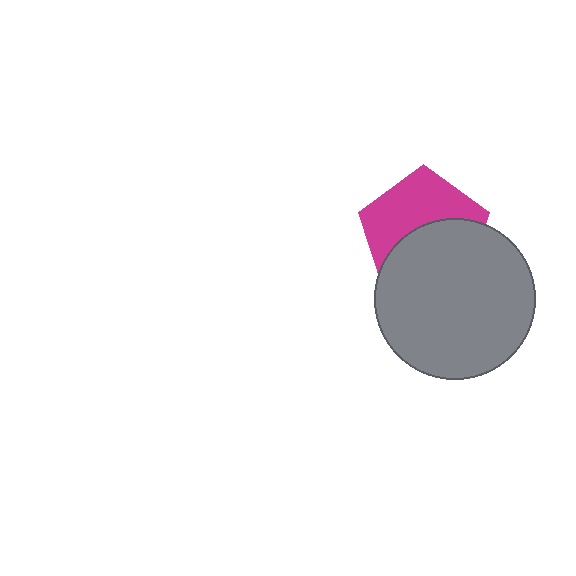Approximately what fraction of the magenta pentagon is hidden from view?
Roughly 51% of the magenta pentagon is hidden behind the gray circle.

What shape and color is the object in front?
The object in front is a gray circle.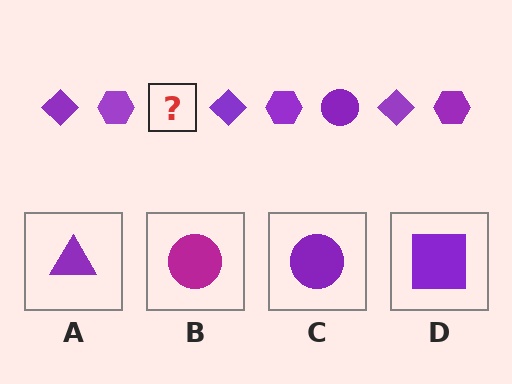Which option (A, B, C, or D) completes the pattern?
C.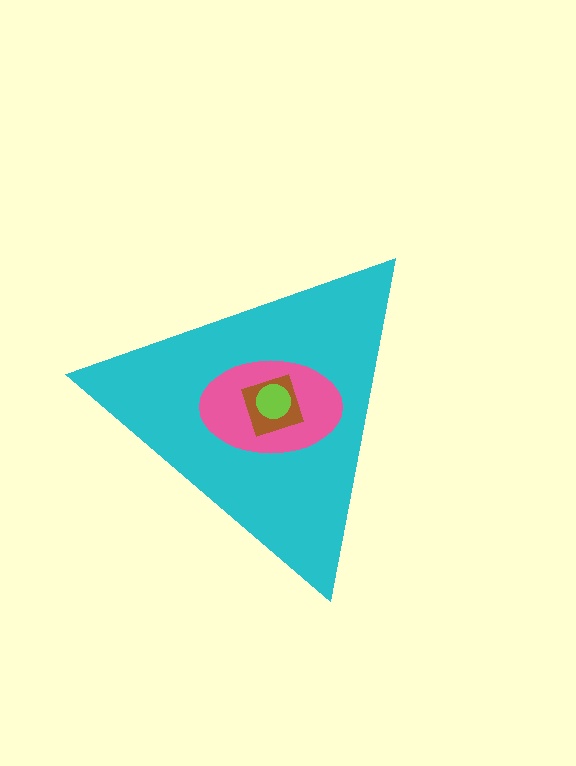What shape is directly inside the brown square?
The lime circle.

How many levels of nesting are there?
4.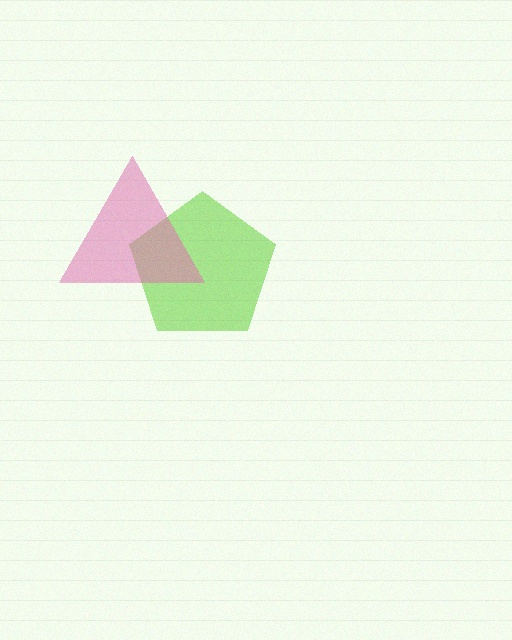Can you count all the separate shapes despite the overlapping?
Yes, there are 2 separate shapes.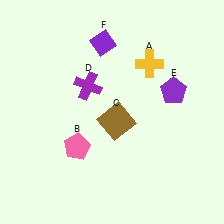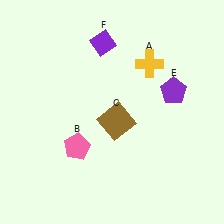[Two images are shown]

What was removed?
The purple cross (D) was removed in Image 2.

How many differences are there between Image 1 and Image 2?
There is 1 difference between the two images.